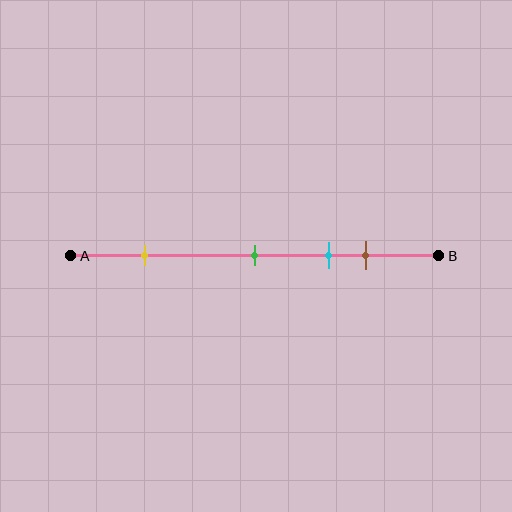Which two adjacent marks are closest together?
The cyan and brown marks are the closest adjacent pair.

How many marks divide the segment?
There are 4 marks dividing the segment.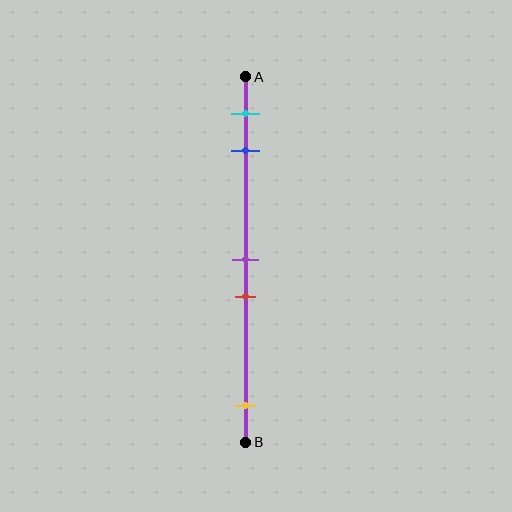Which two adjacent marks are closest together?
The purple and red marks are the closest adjacent pair.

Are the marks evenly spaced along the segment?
No, the marks are not evenly spaced.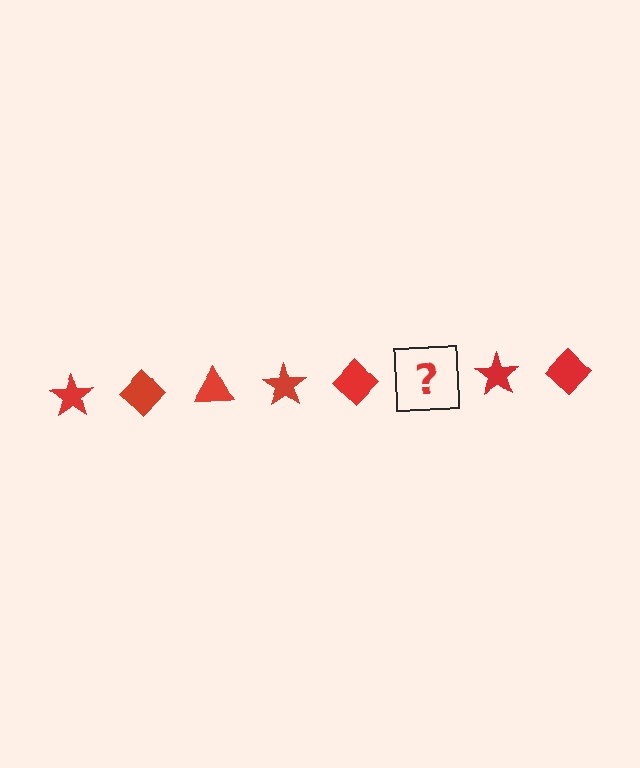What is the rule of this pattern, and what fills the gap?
The rule is that the pattern cycles through star, diamond, triangle shapes in red. The gap should be filled with a red triangle.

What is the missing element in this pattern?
The missing element is a red triangle.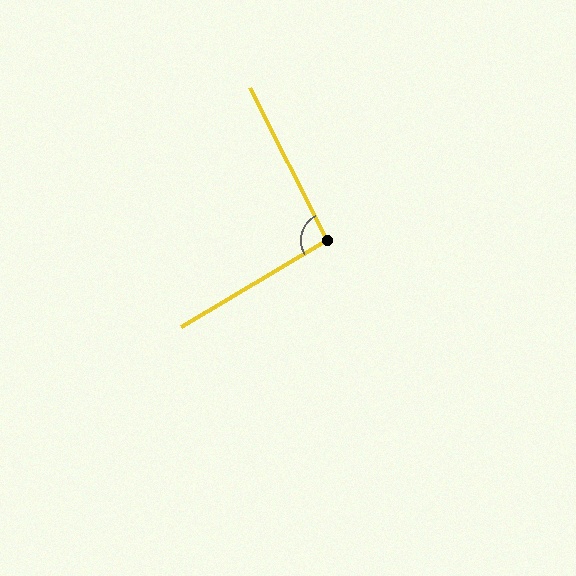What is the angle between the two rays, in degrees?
Approximately 94 degrees.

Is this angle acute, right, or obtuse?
It is approximately a right angle.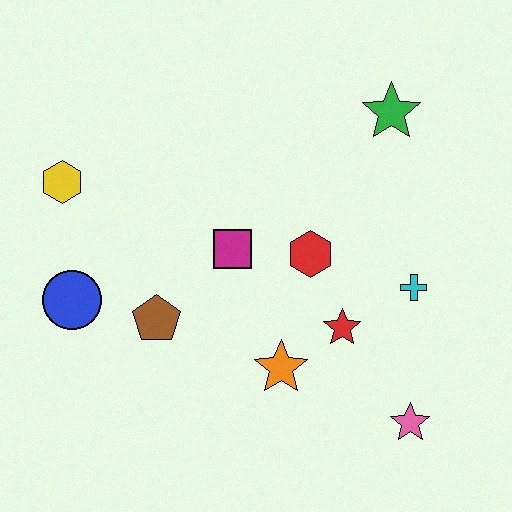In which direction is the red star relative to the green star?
The red star is below the green star.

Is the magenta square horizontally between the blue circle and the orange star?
Yes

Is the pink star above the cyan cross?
No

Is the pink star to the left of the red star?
No